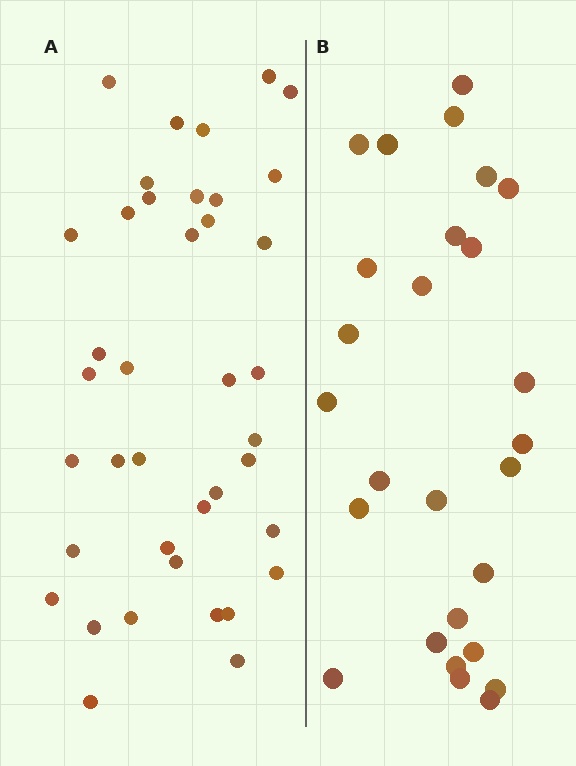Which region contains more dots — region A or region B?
Region A (the left region) has more dots.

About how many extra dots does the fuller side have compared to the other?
Region A has roughly 12 or so more dots than region B.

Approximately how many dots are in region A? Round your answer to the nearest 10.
About 40 dots. (The exact count is 39, which rounds to 40.)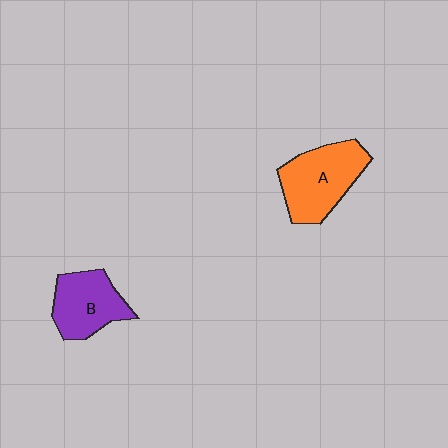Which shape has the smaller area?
Shape B (purple).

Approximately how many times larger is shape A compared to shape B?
Approximately 1.2 times.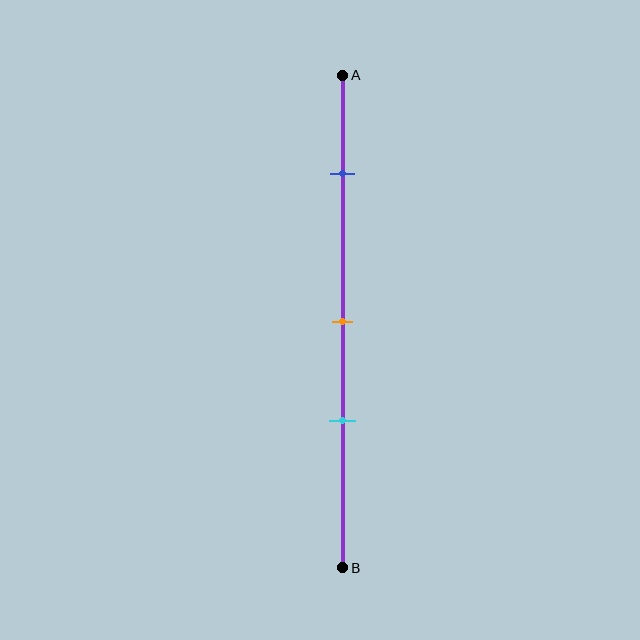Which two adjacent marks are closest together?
The orange and cyan marks are the closest adjacent pair.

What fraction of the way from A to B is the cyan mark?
The cyan mark is approximately 70% (0.7) of the way from A to B.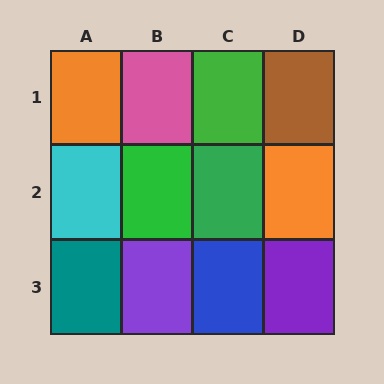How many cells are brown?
1 cell is brown.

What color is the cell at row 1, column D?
Brown.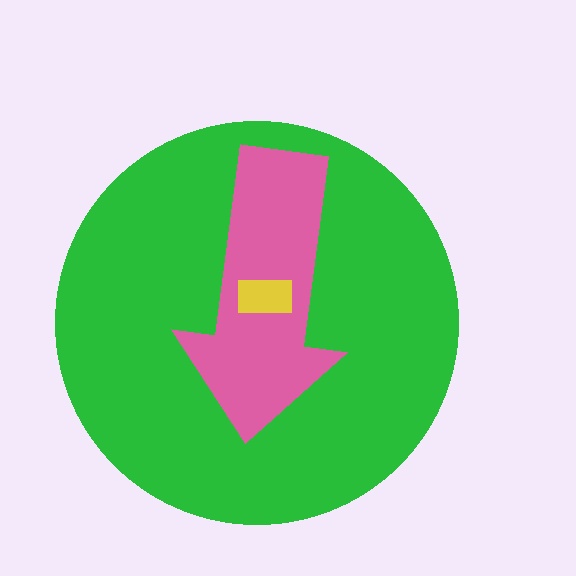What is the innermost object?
The yellow rectangle.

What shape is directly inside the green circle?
The pink arrow.